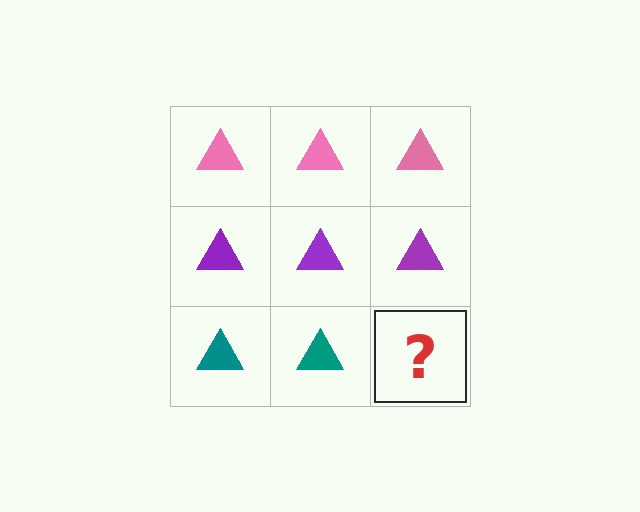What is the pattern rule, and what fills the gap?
The rule is that each row has a consistent color. The gap should be filled with a teal triangle.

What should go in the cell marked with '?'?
The missing cell should contain a teal triangle.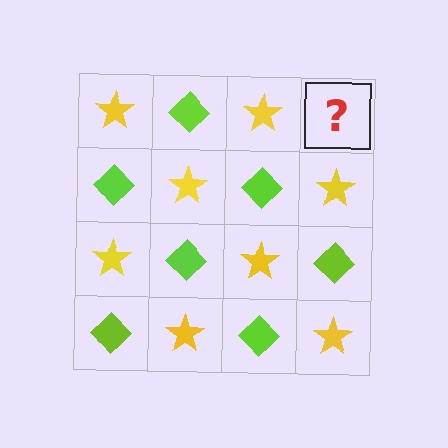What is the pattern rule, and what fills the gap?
The rule is that it alternates yellow star and lime diamond in a checkerboard pattern. The gap should be filled with a lime diamond.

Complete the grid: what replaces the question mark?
The question mark should be replaced with a lime diamond.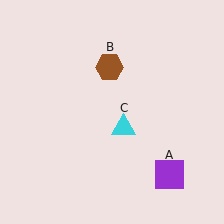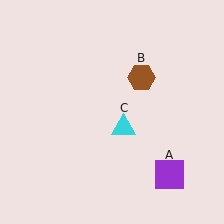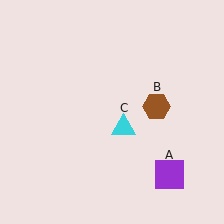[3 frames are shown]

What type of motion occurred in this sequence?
The brown hexagon (object B) rotated clockwise around the center of the scene.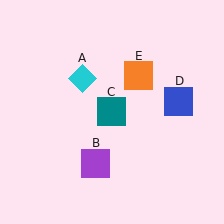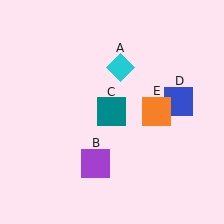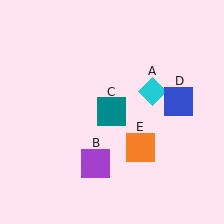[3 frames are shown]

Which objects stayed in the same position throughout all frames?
Purple square (object B) and teal square (object C) and blue square (object D) remained stationary.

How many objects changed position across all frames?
2 objects changed position: cyan diamond (object A), orange square (object E).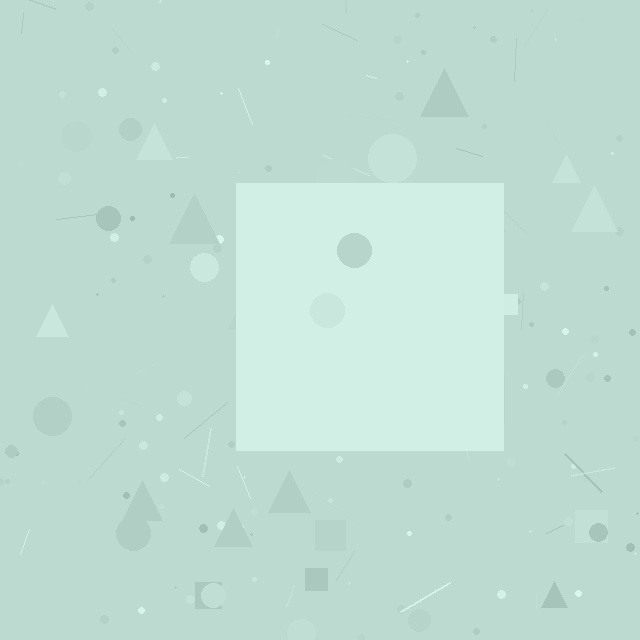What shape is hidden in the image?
A square is hidden in the image.